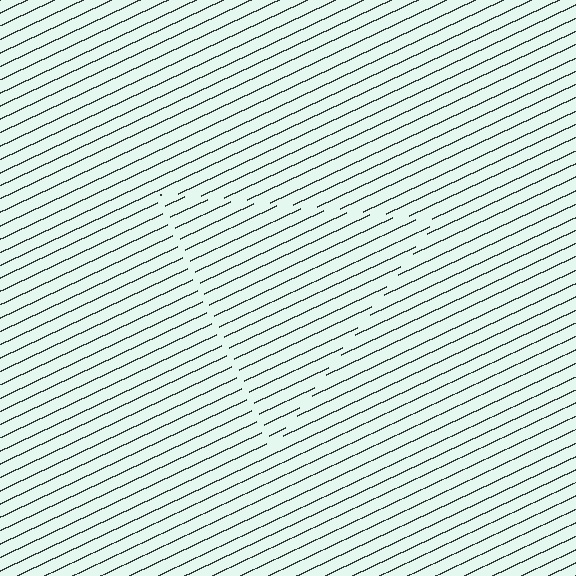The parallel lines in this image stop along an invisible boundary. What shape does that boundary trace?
An illusory triangle. The interior of the shape contains the same grating, shifted by half a period — the contour is defined by the phase discontinuity where line-ends from the inner and outer gratings abut.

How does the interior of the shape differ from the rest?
The interior of the shape contains the same grating, shifted by half a period — the contour is defined by the phase discontinuity where line-ends from the inner and outer gratings abut.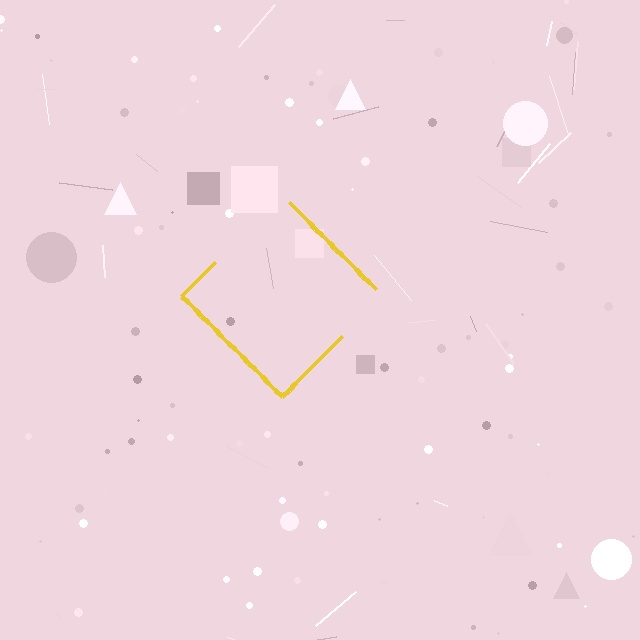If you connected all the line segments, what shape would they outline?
They would outline a diamond.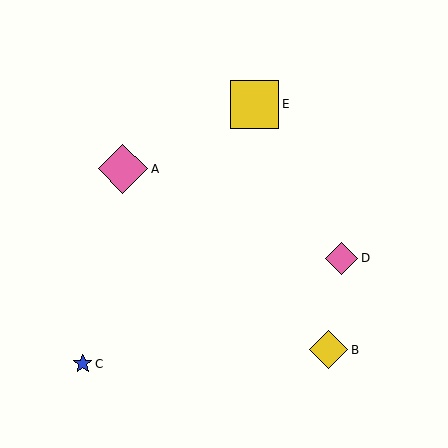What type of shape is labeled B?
Shape B is a yellow diamond.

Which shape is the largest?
The pink diamond (labeled A) is the largest.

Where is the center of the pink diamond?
The center of the pink diamond is at (342, 258).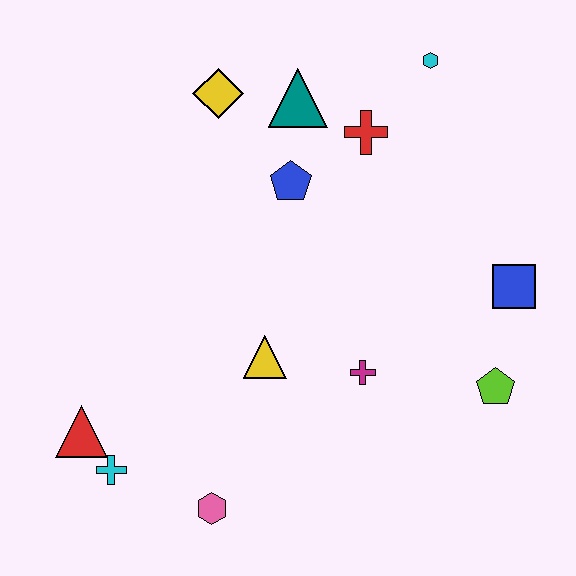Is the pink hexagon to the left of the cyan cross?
No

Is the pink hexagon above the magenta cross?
No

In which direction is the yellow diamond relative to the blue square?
The yellow diamond is to the left of the blue square.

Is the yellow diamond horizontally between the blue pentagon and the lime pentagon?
No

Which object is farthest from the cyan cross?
The cyan hexagon is farthest from the cyan cross.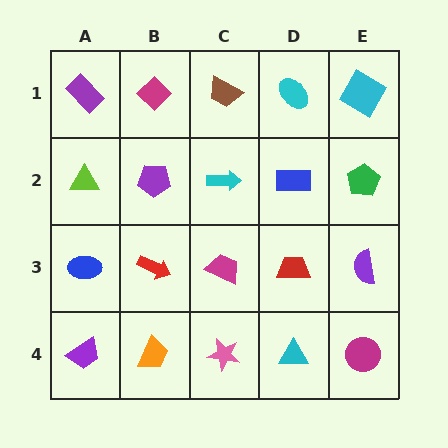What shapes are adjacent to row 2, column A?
A purple rectangle (row 1, column A), a blue ellipse (row 3, column A), a purple pentagon (row 2, column B).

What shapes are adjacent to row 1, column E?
A green pentagon (row 2, column E), a cyan ellipse (row 1, column D).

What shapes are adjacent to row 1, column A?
A lime triangle (row 2, column A), a magenta diamond (row 1, column B).